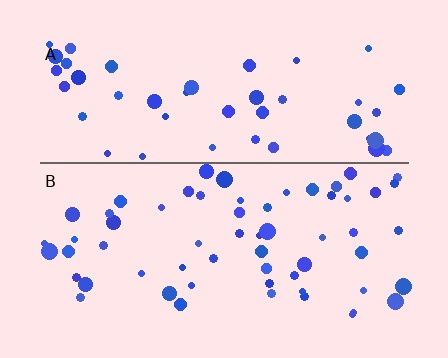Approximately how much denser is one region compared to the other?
Approximately 1.3× — region B over region A.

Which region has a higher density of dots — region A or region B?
B (the bottom).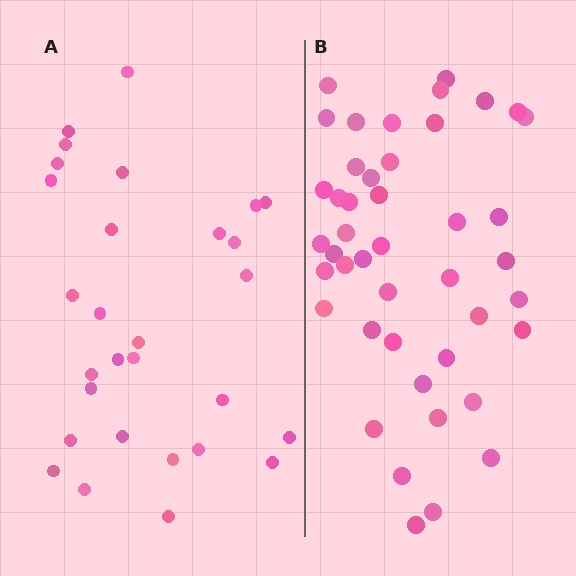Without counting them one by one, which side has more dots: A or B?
Region B (the right region) has more dots.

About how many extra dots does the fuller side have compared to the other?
Region B has approximately 15 more dots than region A.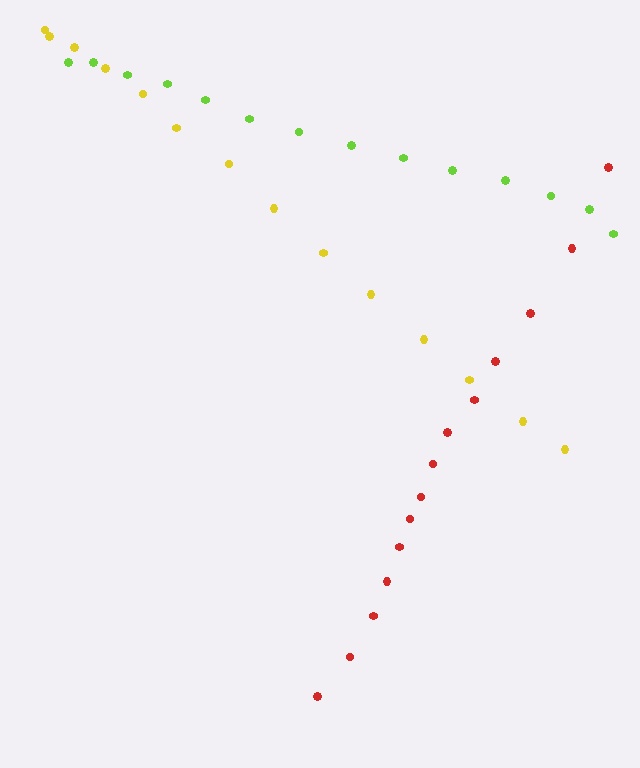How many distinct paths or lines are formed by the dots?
There are 3 distinct paths.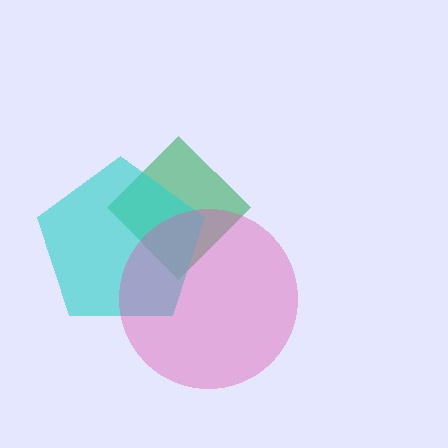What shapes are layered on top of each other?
The layered shapes are: a green diamond, a cyan pentagon, a pink circle.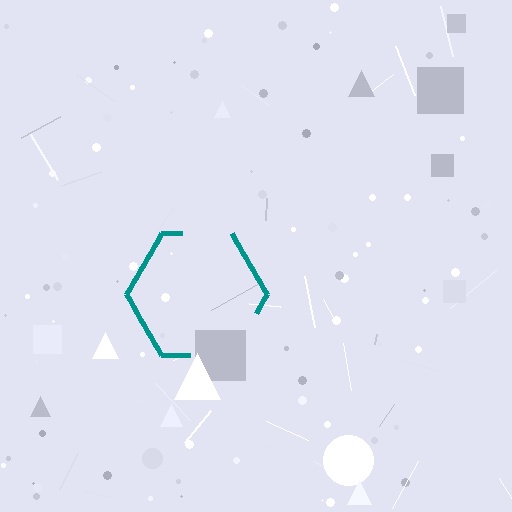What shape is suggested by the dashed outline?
The dashed outline suggests a hexagon.